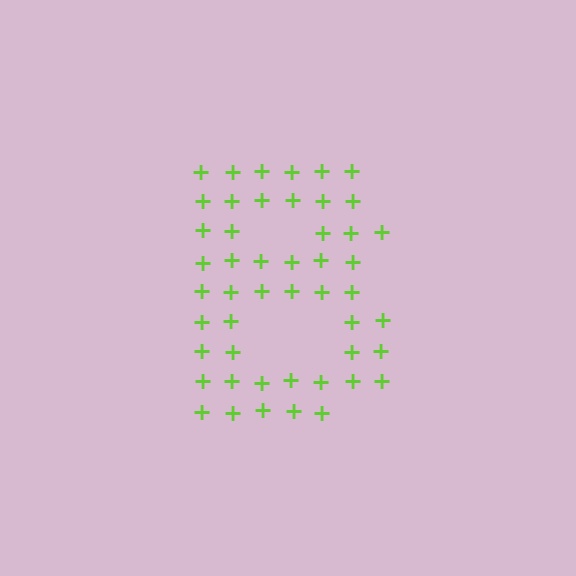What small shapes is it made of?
It is made of small plus signs.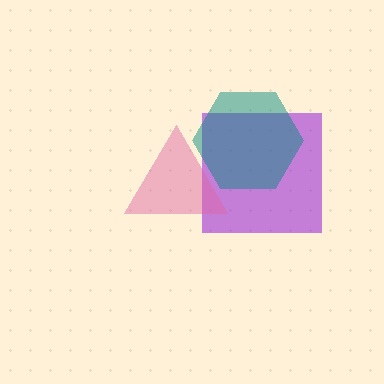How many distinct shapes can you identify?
There are 3 distinct shapes: a purple square, a teal hexagon, a pink triangle.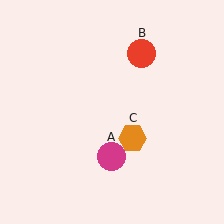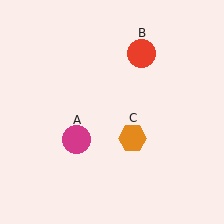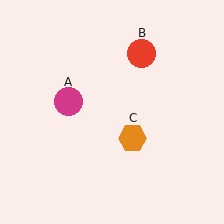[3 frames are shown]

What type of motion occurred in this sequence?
The magenta circle (object A) rotated clockwise around the center of the scene.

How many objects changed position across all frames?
1 object changed position: magenta circle (object A).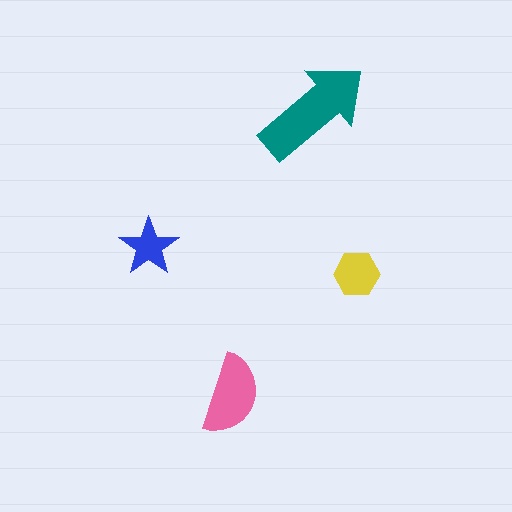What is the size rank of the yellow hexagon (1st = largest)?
3rd.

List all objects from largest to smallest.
The teal arrow, the pink semicircle, the yellow hexagon, the blue star.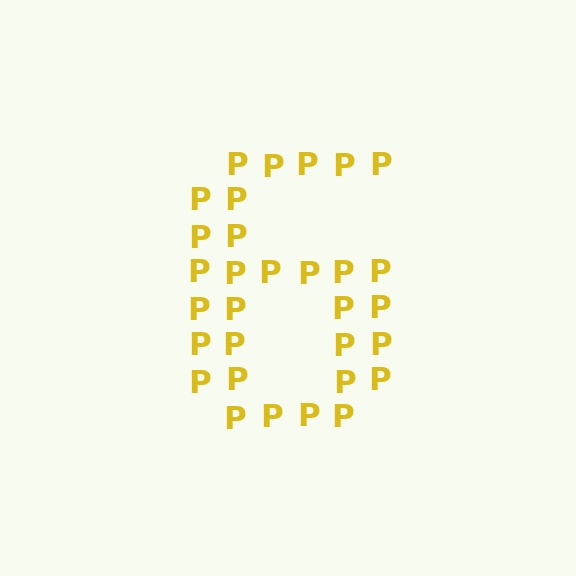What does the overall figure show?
The overall figure shows the digit 6.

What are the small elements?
The small elements are letter P's.